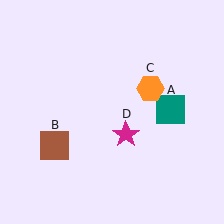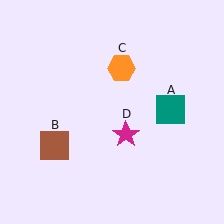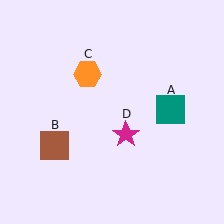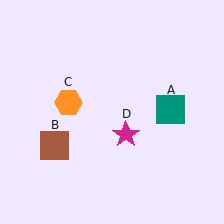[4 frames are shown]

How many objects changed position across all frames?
1 object changed position: orange hexagon (object C).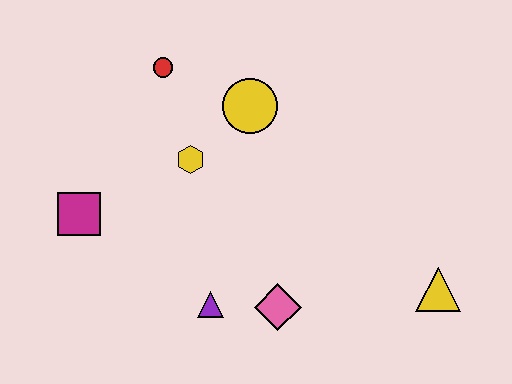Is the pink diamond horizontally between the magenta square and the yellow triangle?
Yes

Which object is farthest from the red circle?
The yellow triangle is farthest from the red circle.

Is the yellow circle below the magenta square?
No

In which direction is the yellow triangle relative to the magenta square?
The yellow triangle is to the right of the magenta square.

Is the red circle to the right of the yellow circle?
No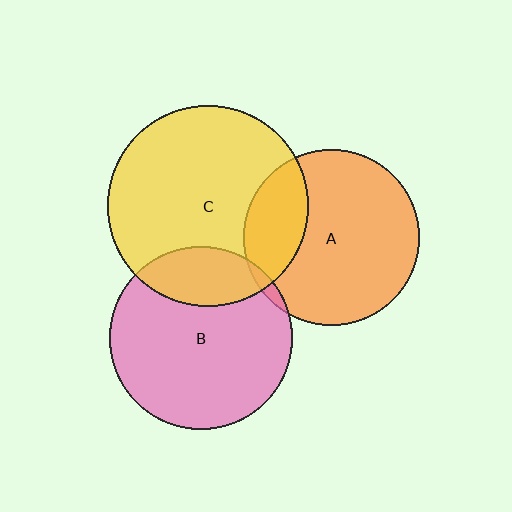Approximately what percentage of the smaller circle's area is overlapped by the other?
Approximately 25%.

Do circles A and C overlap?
Yes.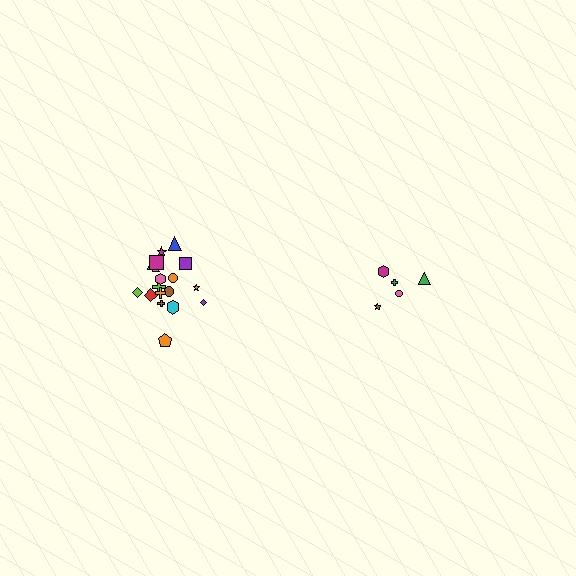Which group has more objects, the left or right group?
The left group.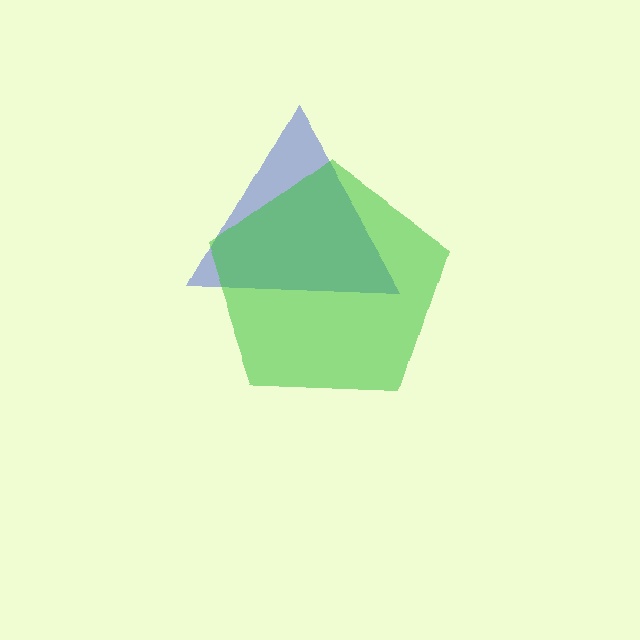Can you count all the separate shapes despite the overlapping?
Yes, there are 2 separate shapes.